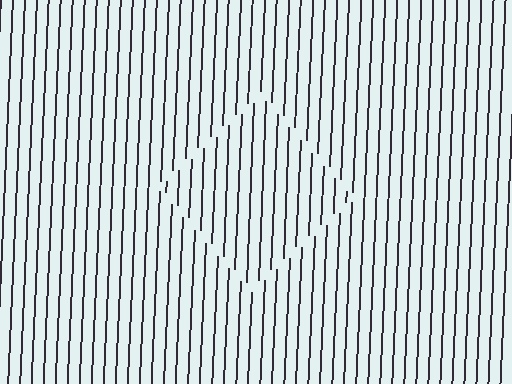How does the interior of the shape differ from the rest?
The interior of the shape contains the same grating, shifted by half a period — the contour is defined by the phase discontinuity where line-ends from the inner and outer gratings abut.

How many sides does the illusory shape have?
4 sides — the line-ends trace a square.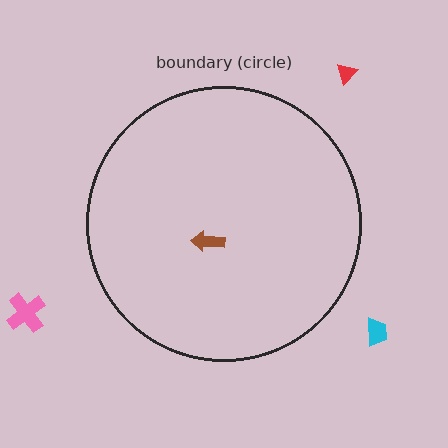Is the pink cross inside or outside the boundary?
Outside.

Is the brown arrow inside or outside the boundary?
Inside.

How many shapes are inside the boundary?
1 inside, 3 outside.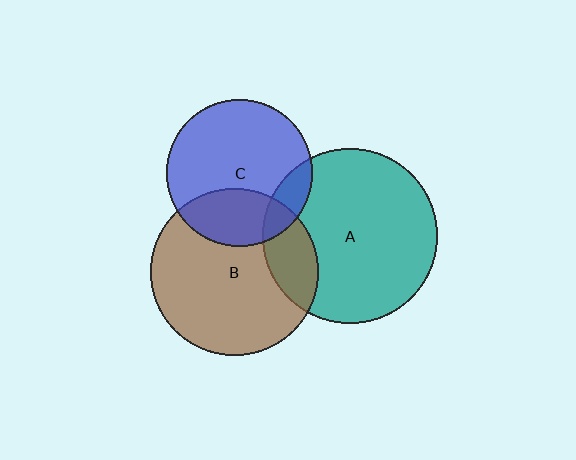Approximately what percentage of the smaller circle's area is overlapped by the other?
Approximately 30%.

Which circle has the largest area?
Circle A (teal).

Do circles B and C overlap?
Yes.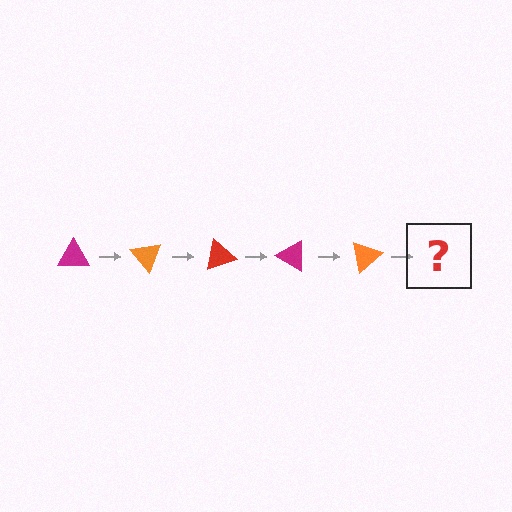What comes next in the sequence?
The next element should be a red triangle, rotated 250 degrees from the start.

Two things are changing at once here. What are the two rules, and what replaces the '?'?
The two rules are that it rotates 50 degrees each step and the color cycles through magenta, orange, and red. The '?' should be a red triangle, rotated 250 degrees from the start.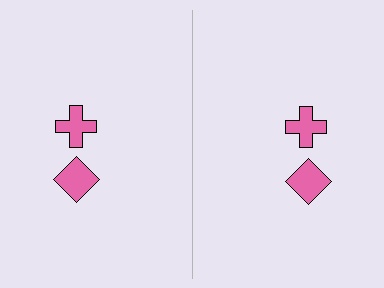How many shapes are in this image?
There are 4 shapes in this image.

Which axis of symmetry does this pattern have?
The pattern has a vertical axis of symmetry running through the center of the image.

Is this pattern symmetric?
Yes, this pattern has bilateral (reflection) symmetry.